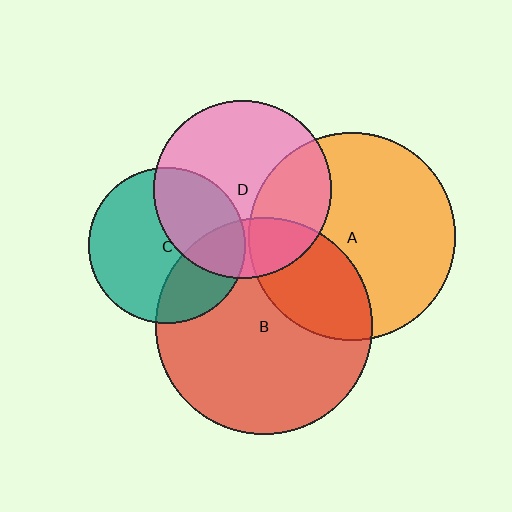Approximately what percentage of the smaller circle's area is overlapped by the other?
Approximately 30%.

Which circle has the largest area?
Circle B (red).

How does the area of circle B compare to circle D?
Approximately 1.5 times.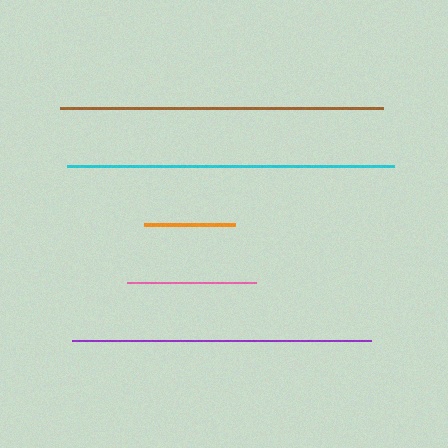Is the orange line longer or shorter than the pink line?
The pink line is longer than the orange line.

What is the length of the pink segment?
The pink segment is approximately 130 pixels long.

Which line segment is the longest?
The cyan line is the longest at approximately 326 pixels.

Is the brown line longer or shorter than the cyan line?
The cyan line is longer than the brown line.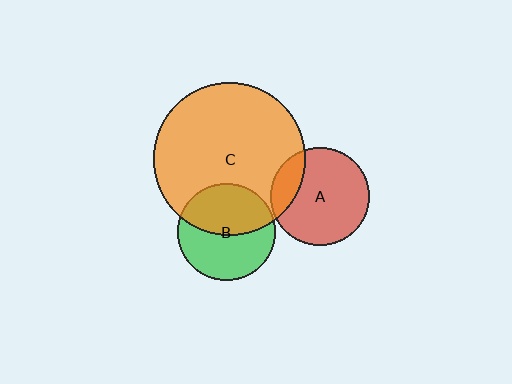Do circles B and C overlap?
Yes.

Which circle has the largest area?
Circle C (orange).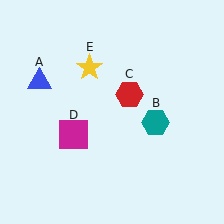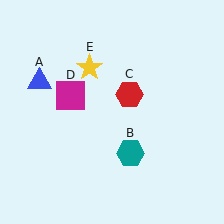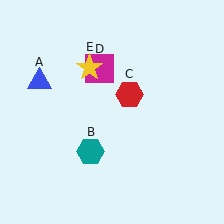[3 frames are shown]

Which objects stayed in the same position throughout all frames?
Blue triangle (object A) and red hexagon (object C) and yellow star (object E) remained stationary.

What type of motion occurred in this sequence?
The teal hexagon (object B), magenta square (object D) rotated clockwise around the center of the scene.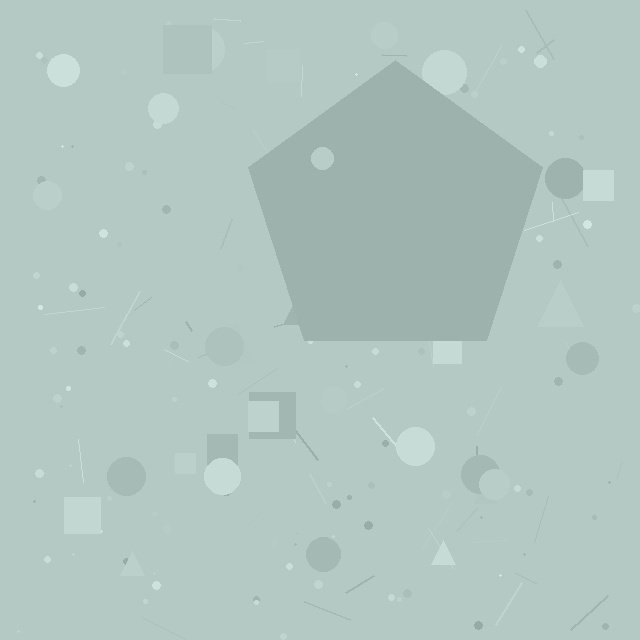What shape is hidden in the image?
A pentagon is hidden in the image.